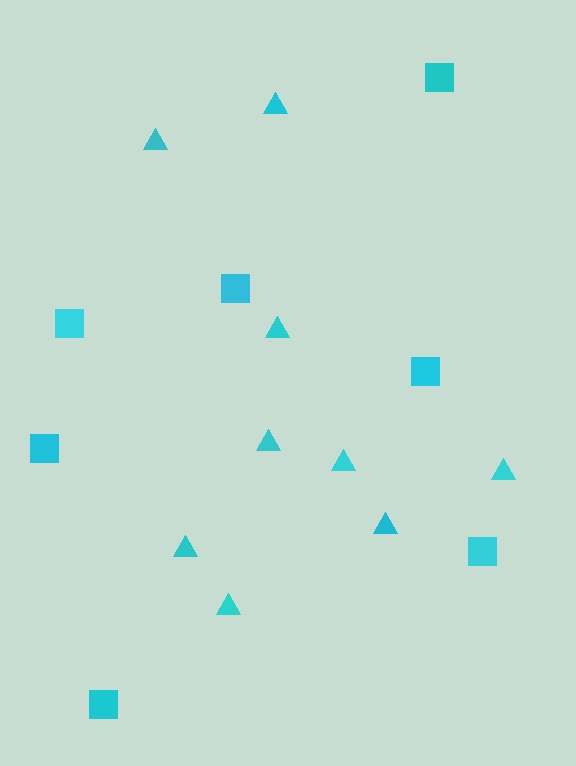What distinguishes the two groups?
There are 2 groups: one group of squares (7) and one group of triangles (9).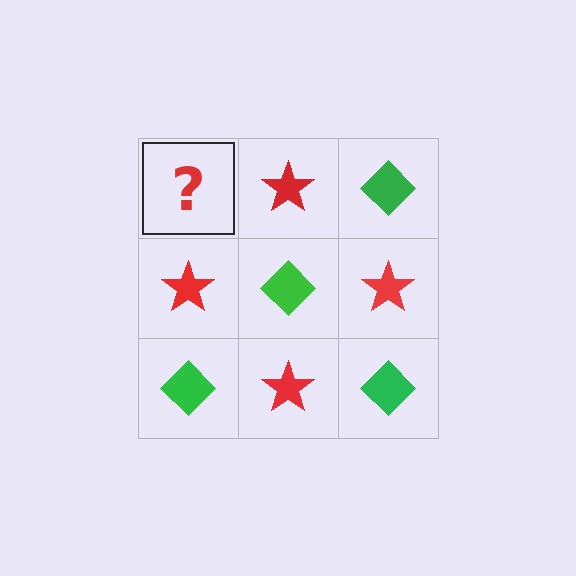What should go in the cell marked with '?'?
The missing cell should contain a green diamond.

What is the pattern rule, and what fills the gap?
The rule is that it alternates green diamond and red star in a checkerboard pattern. The gap should be filled with a green diamond.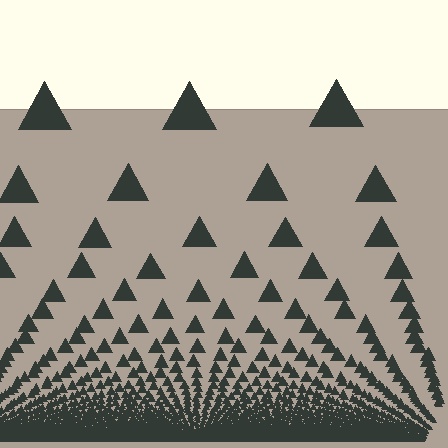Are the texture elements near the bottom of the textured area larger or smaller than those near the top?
Smaller. The gradient is inverted — elements near the bottom are smaller and denser.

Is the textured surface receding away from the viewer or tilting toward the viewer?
The surface appears to tilt toward the viewer. Texture elements get larger and sparser toward the top.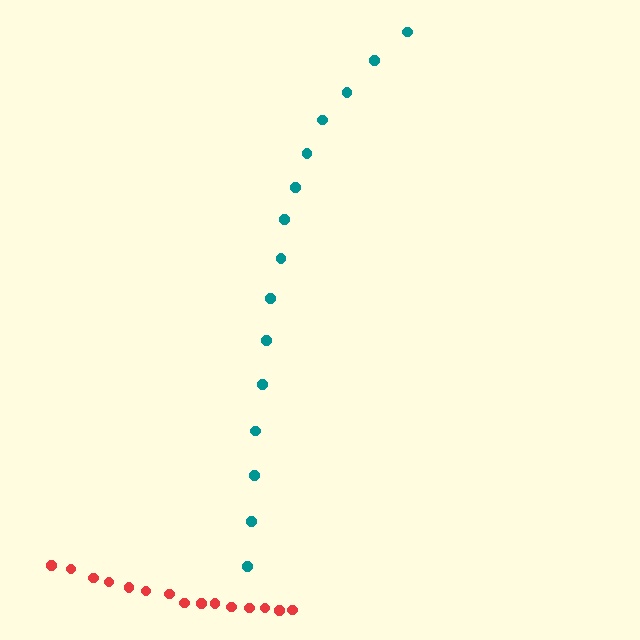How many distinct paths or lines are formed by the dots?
There are 2 distinct paths.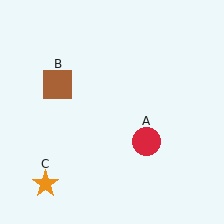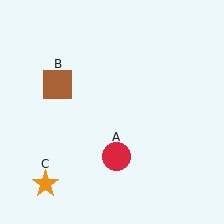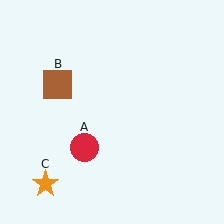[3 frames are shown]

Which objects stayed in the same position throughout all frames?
Brown square (object B) and orange star (object C) remained stationary.